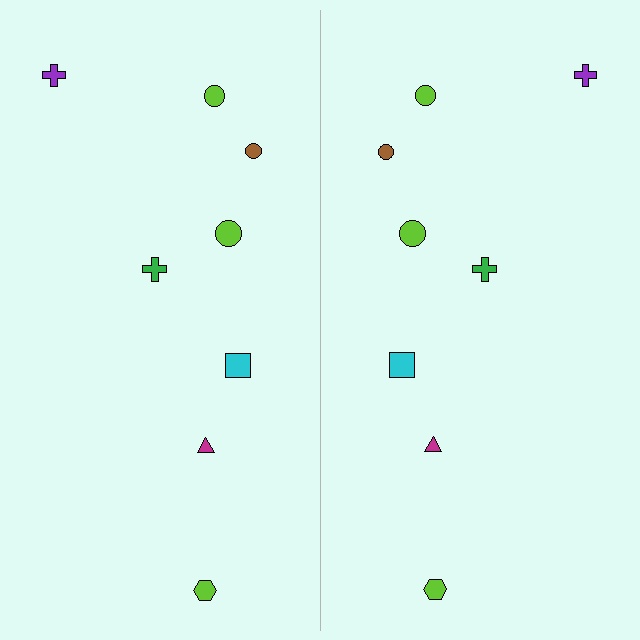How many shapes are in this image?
There are 16 shapes in this image.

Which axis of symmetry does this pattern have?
The pattern has a vertical axis of symmetry running through the center of the image.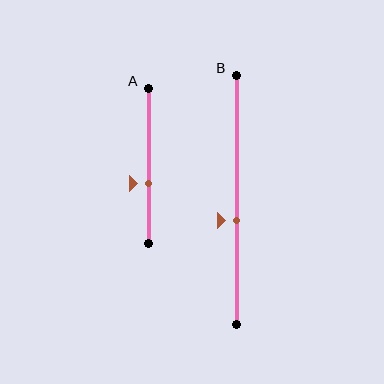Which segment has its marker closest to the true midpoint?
Segment B has its marker closest to the true midpoint.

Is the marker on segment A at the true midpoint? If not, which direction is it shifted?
No, the marker on segment A is shifted downward by about 12% of the segment length.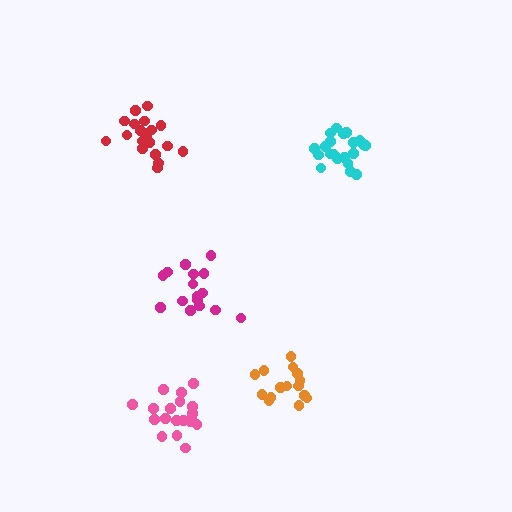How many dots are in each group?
Group 1: 21 dots, Group 2: 16 dots, Group 3: 15 dots, Group 4: 19 dots, Group 5: 19 dots (90 total).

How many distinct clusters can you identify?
There are 5 distinct clusters.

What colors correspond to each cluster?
The clusters are colored: cyan, magenta, orange, pink, red.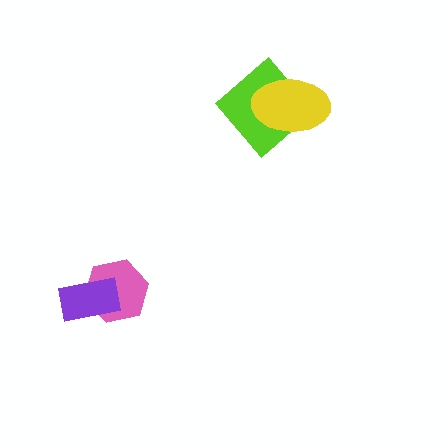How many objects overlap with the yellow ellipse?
1 object overlaps with the yellow ellipse.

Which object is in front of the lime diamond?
The yellow ellipse is in front of the lime diamond.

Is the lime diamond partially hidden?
Yes, it is partially covered by another shape.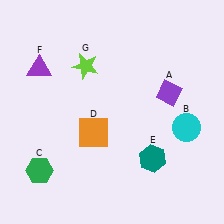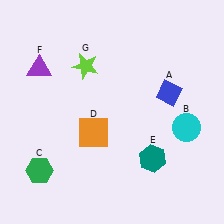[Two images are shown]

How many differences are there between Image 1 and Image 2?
There is 1 difference between the two images.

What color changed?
The diamond (A) changed from purple in Image 1 to blue in Image 2.